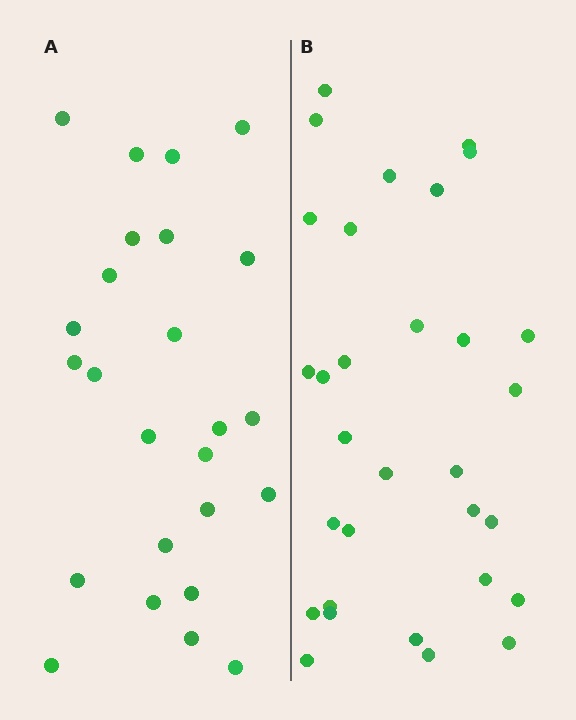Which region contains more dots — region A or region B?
Region B (the right region) has more dots.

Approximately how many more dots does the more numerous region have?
Region B has about 6 more dots than region A.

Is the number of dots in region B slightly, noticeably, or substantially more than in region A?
Region B has only slightly more — the two regions are fairly close. The ratio is roughly 1.2 to 1.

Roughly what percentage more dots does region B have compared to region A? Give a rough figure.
About 25% more.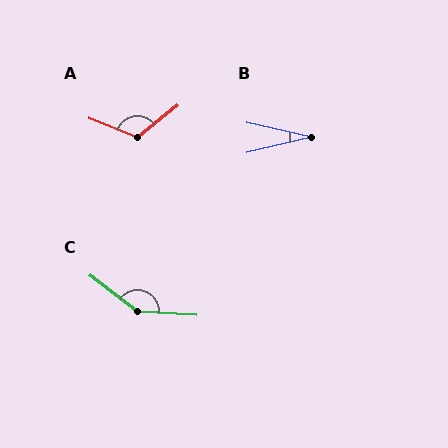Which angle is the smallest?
B, at approximately 26 degrees.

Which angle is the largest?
C, at approximately 146 degrees.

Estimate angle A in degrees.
Approximately 119 degrees.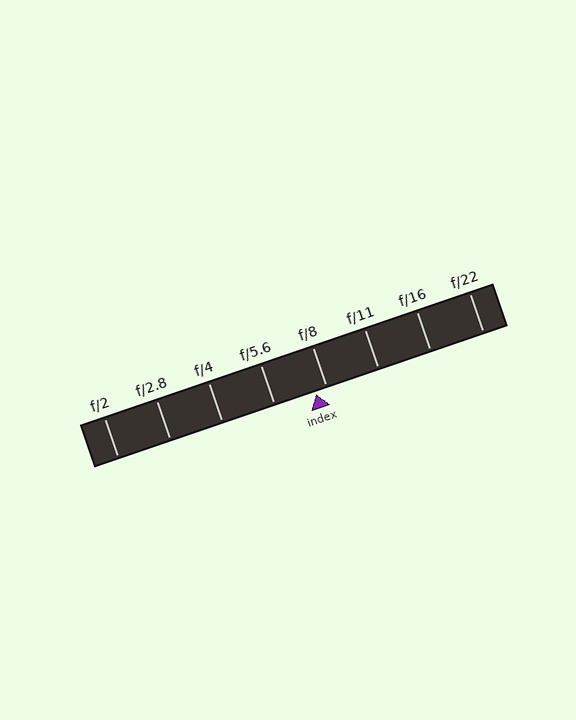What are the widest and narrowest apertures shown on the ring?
The widest aperture shown is f/2 and the narrowest is f/22.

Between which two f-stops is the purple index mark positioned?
The index mark is between f/5.6 and f/8.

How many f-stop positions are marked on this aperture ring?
There are 8 f-stop positions marked.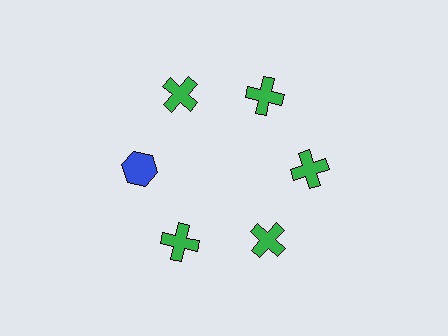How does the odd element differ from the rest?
It differs in both color (blue instead of green) and shape (hexagon instead of cross).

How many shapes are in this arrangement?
There are 6 shapes arranged in a ring pattern.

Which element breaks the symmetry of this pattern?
The blue hexagon at roughly the 9 o'clock position breaks the symmetry. All other shapes are green crosses.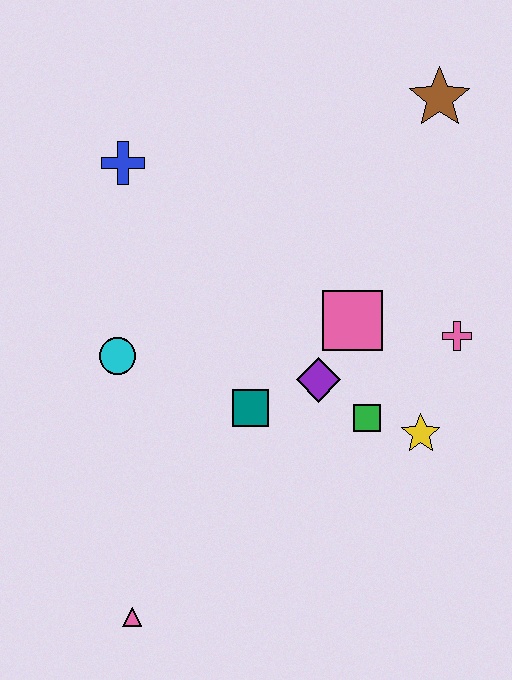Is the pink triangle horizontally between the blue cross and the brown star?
Yes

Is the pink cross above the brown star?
No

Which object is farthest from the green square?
The blue cross is farthest from the green square.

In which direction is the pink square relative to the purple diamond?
The pink square is above the purple diamond.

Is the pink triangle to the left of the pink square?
Yes